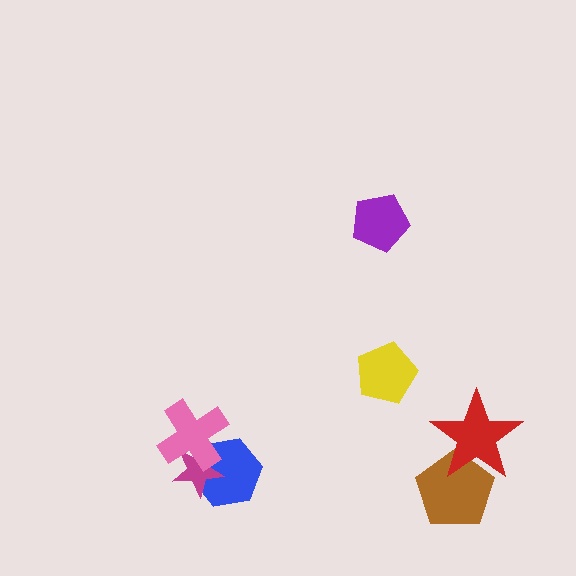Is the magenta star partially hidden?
Yes, it is partially covered by another shape.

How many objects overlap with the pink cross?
2 objects overlap with the pink cross.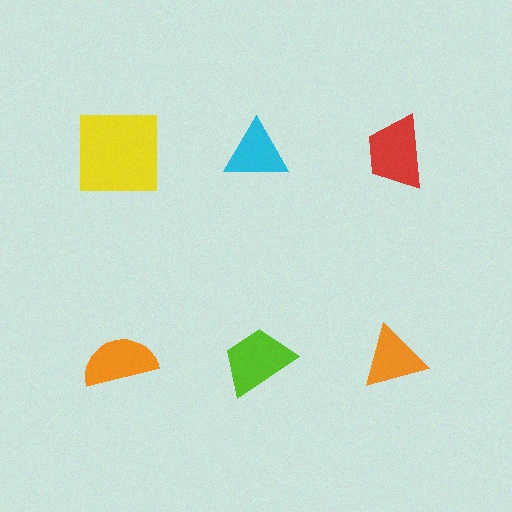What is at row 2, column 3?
An orange triangle.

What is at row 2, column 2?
A lime trapezoid.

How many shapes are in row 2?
3 shapes.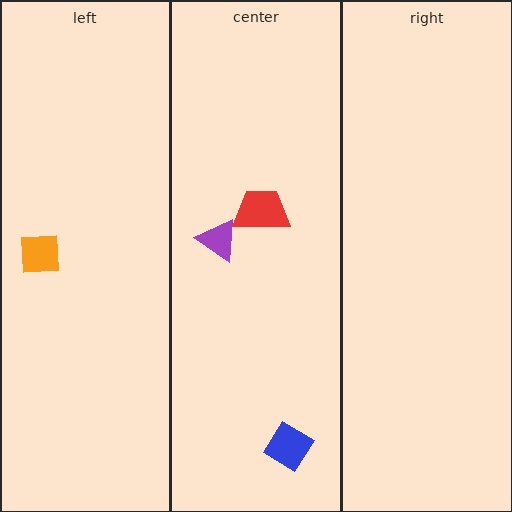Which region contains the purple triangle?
The center region.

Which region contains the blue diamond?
The center region.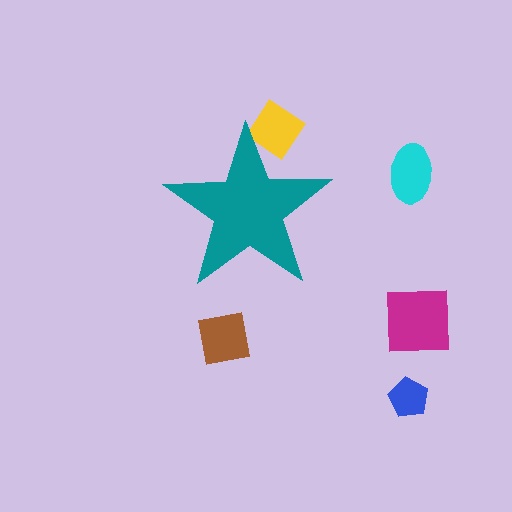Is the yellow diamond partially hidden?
Yes, the yellow diamond is partially hidden behind the teal star.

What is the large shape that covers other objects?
A teal star.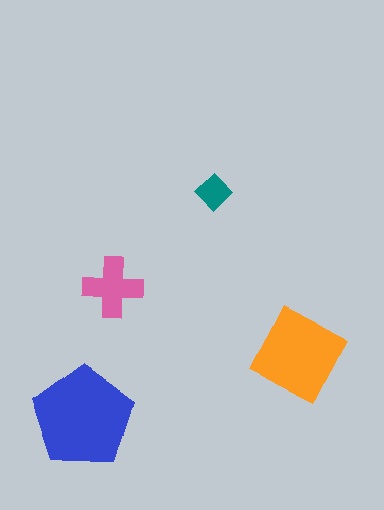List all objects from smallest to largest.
The teal diamond, the pink cross, the orange square, the blue pentagon.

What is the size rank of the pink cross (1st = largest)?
3rd.